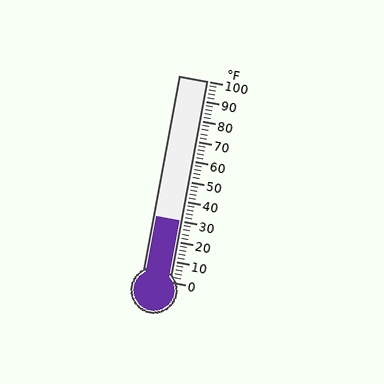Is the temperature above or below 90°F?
The temperature is below 90°F.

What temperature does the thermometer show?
The thermometer shows approximately 30°F.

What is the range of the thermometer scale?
The thermometer scale ranges from 0°F to 100°F.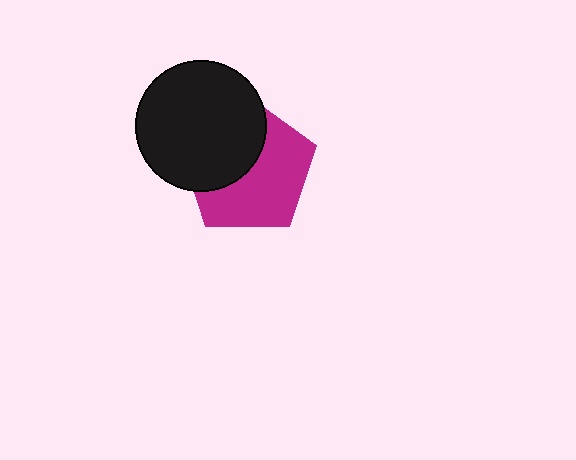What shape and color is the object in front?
The object in front is a black circle.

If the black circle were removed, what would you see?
You would see the complete magenta pentagon.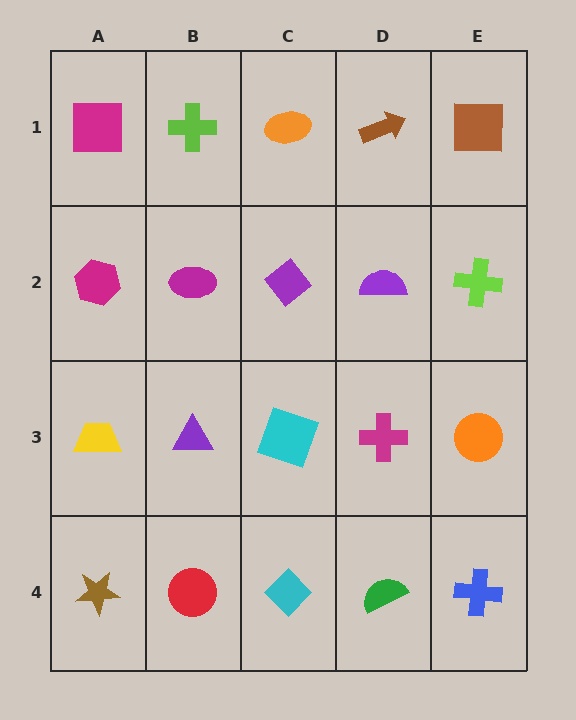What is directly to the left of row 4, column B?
A brown star.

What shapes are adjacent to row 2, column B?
A lime cross (row 1, column B), a purple triangle (row 3, column B), a magenta hexagon (row 2, column A), a purple diamond (row 2, column C).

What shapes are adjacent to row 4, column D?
A magenta cross (row 3, column D), a cyan diamond (row 4, column C), a blue cross (row 4, column E).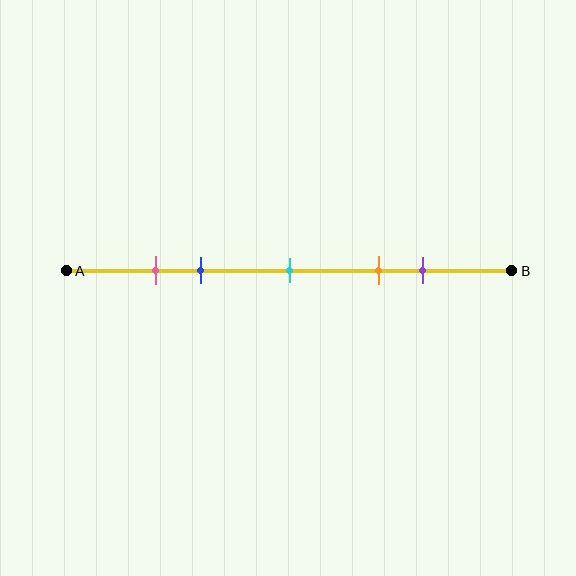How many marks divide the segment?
There are 5 marks dividing the segment.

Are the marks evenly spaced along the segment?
No, the marks are not evenly spaced.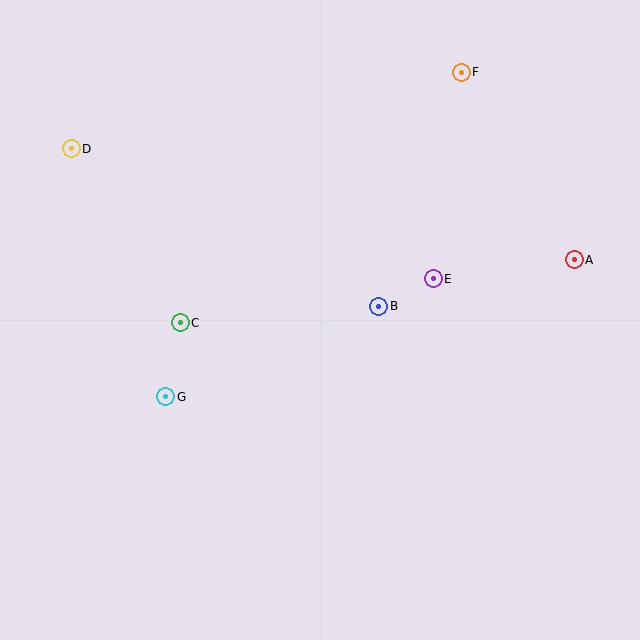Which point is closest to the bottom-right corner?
Point A is closest to the bottom-right corner.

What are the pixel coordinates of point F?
Point F is at (461, 72).